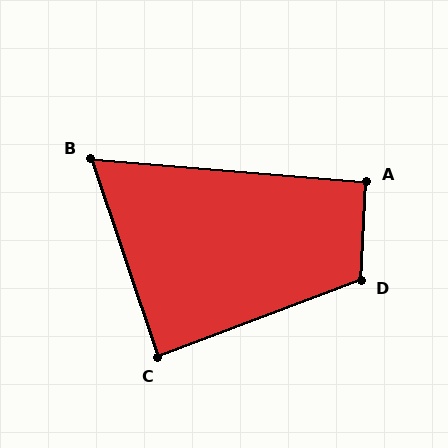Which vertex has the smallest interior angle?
B, at approximately 66 degrees.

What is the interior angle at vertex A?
Approximately 92 degrees (approximately right).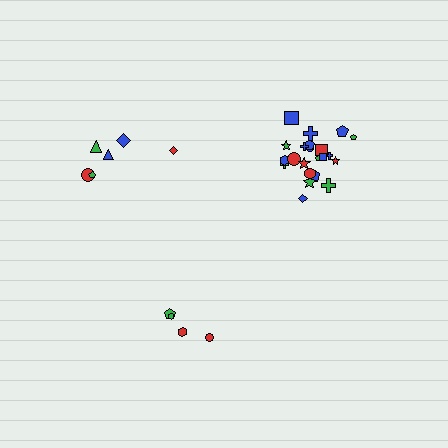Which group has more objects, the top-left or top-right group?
The top-right group.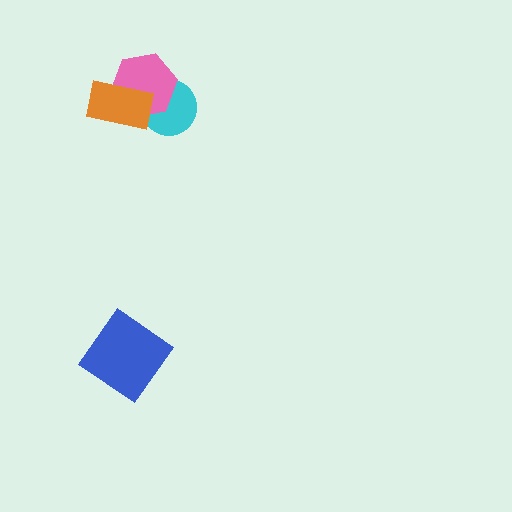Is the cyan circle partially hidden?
Yes, it is partially covered by another shape.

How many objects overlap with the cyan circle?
2 objects overlap with the cyan circle.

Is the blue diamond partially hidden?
No, no other shape covers it.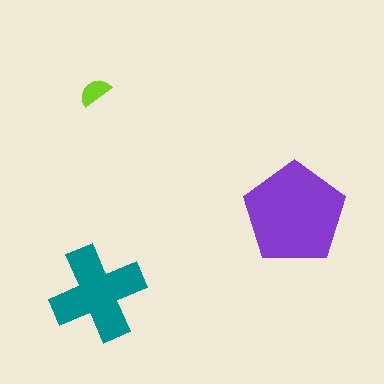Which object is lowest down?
The teal cross is bottommost.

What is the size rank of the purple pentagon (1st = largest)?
1st.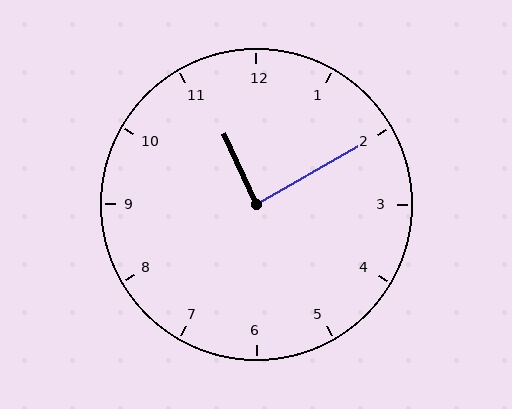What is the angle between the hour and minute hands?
Approximately 85 degrees.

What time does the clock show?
11:10.